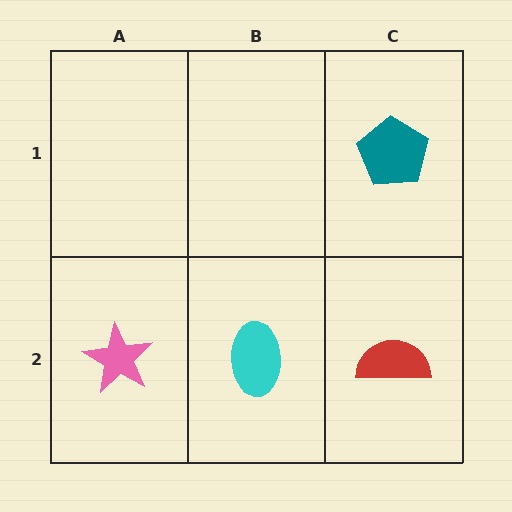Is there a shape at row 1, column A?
No, that cell is empty.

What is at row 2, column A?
A pink star.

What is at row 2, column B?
A cyan ellipse.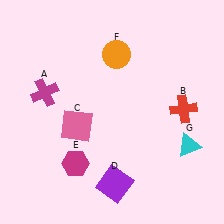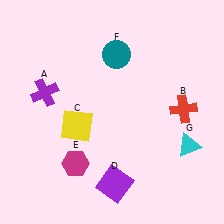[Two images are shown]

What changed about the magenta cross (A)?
In Image 1, A is magenta. In Image 2, it changed to purple.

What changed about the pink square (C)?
In Image 1, C is pink. In Image 2, it changed to yellow.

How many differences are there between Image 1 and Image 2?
There are 3 differences between the two images.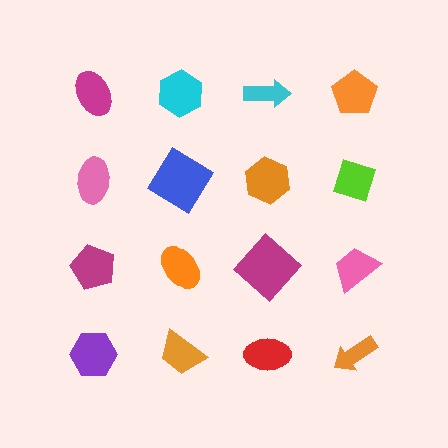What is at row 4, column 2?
An orange trapezoid.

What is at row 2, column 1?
A pink ellipse.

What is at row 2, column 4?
A lime diamond.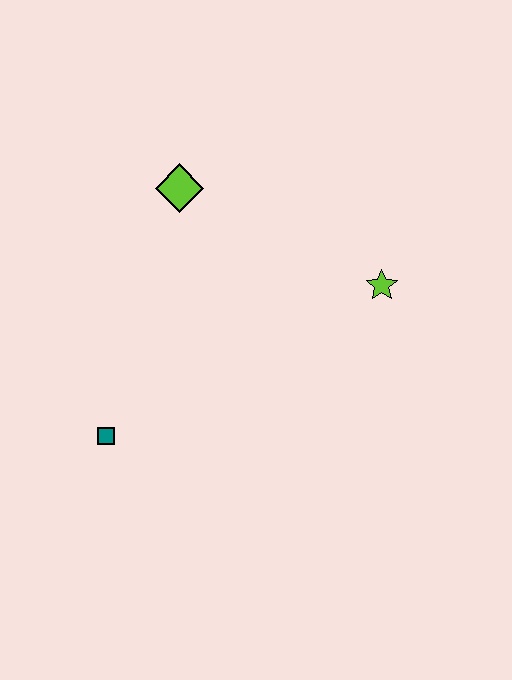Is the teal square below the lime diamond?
Yes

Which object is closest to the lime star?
The lime diamond is closest to the lime star.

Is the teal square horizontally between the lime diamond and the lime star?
No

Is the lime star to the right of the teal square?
Yes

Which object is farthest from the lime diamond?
The teal square is farthest from the lime diamond.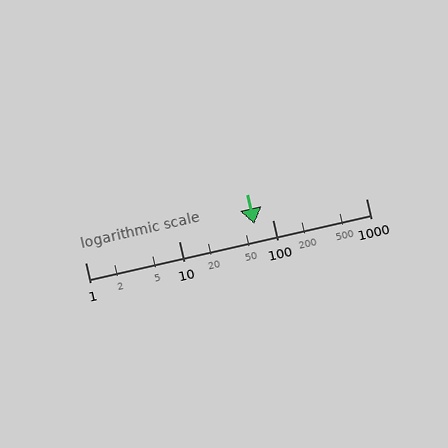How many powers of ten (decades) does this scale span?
The scale spans 3 decades, from 1 to 1000.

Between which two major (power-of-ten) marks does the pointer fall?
The pointer is between 10 and 100.